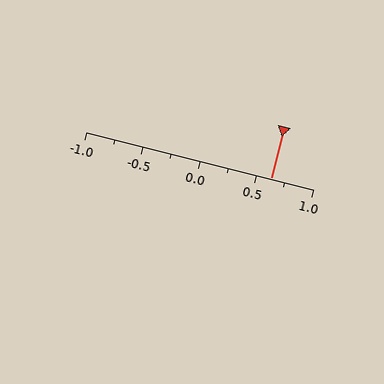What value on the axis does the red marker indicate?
The marker indicates approximately 0.62.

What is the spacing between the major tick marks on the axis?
The major ticks are spaced 0.5 apart.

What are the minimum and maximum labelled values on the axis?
The axis runs from -1.0 to 1.0.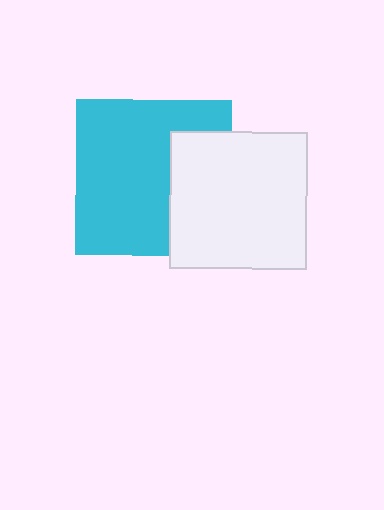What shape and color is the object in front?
The object in front is a white square.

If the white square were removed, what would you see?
You would see the complete cyan square.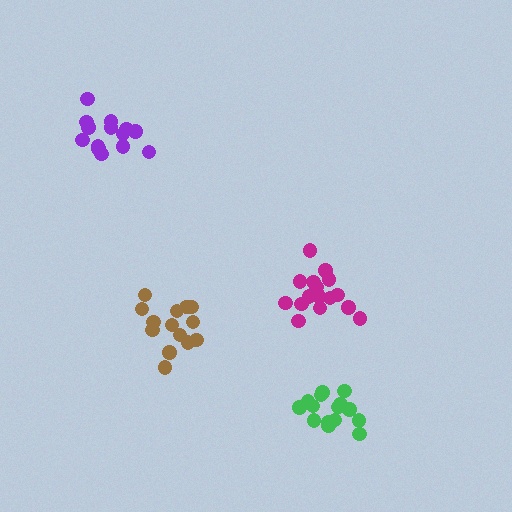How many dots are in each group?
Group 1: 16 dots, Group 2: 14 dots, Group 3: 18 dots, Group 4: 14 dots (62 total).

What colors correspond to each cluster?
The clusters are colored: green, purple, magenta, brown.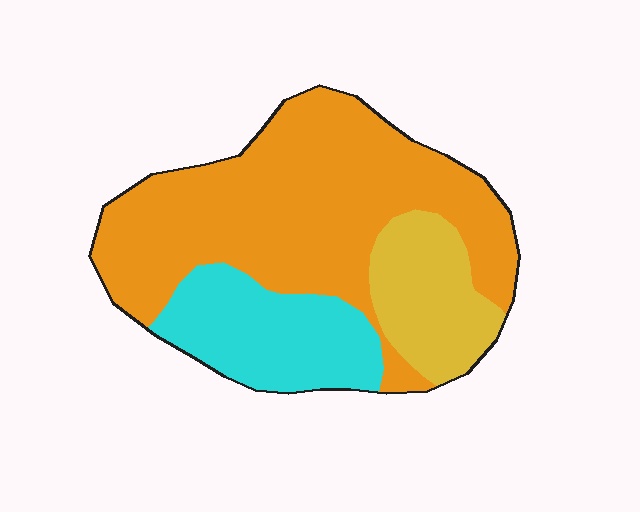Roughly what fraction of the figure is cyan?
Cyan takes up less than a quarter of the figure.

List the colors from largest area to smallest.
From largest to smallest: orange, cyan, yellow.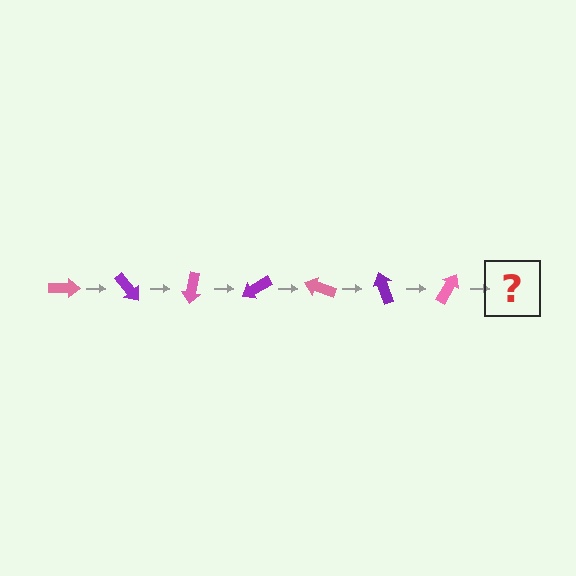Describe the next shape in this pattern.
It should be a purple arrow, rotated 350 degrees from the start.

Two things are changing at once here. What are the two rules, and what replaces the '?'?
The two rules are that it rotates 50 degrees each step and the color cycles through pink and purple. The '?' should be a purple arrow, rotated 350 degrees from the start.